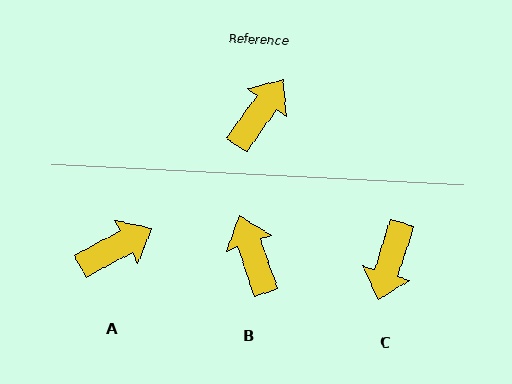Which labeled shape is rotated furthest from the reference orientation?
C, about 162 degrees away.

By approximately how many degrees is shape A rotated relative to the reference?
Approximately 26 degrees clockwise.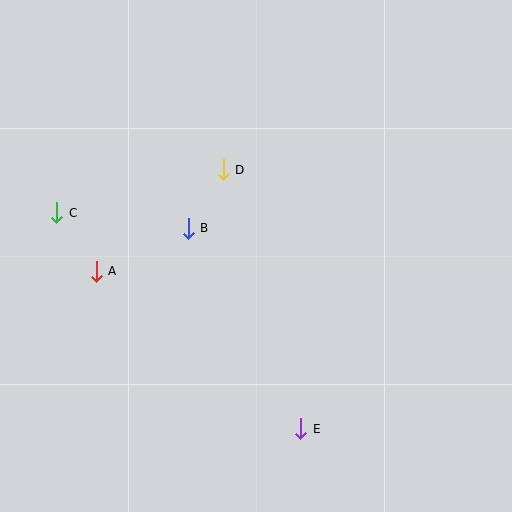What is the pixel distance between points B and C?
The distance between B and C is 133 pixels.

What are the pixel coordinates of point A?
Point A is at (96, 271).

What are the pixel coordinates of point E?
Point E is at (301, 429).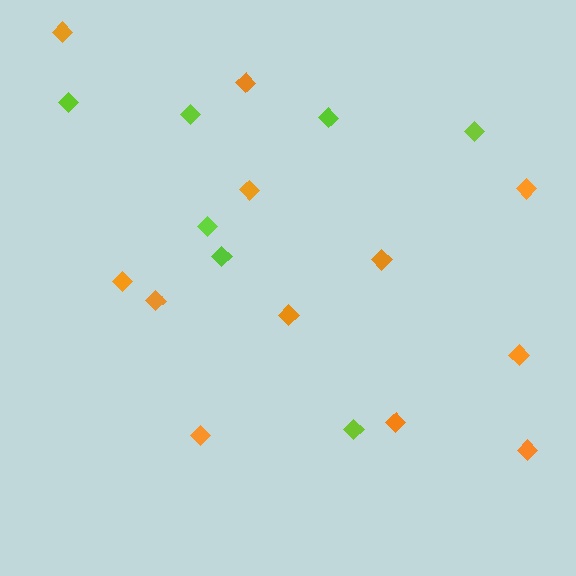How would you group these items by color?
There are 2 groups: one group of orange diamonds (12) and one group of lime diamonds (7).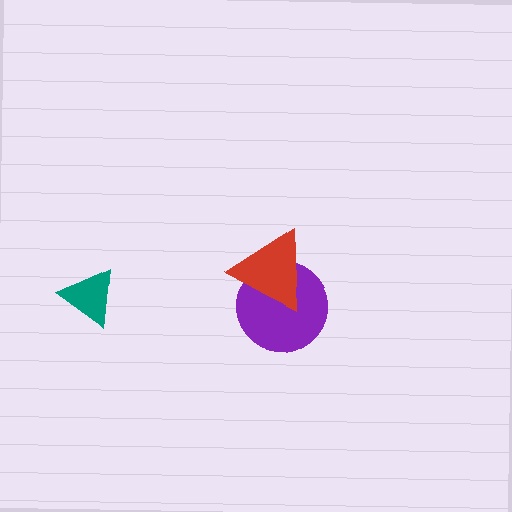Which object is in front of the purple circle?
The red triangle is in front of the purple circle.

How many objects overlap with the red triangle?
1 object overlaps with the red triangle.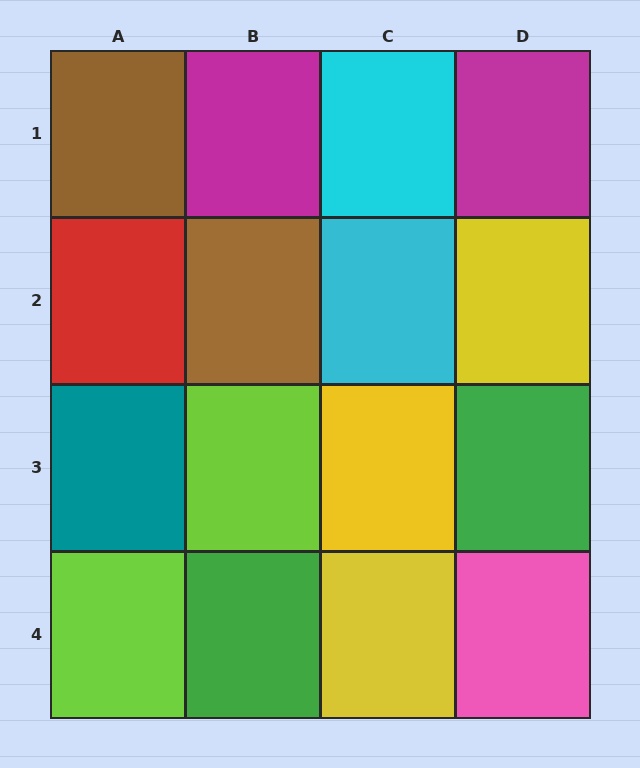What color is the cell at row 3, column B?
Lime.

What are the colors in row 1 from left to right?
Brown, magenta, cyan, magenta.